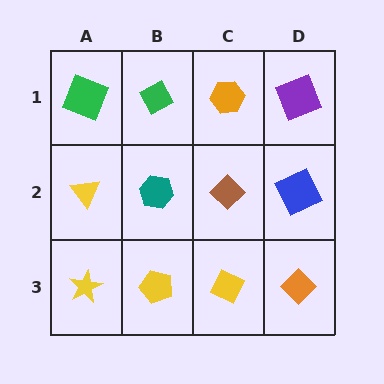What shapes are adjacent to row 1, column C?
A brown diamond (row 2, column C), a green diamond (row 1, column B), a purple square (row 1, column D).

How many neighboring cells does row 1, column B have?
3.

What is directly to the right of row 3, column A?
A yellow pentagon.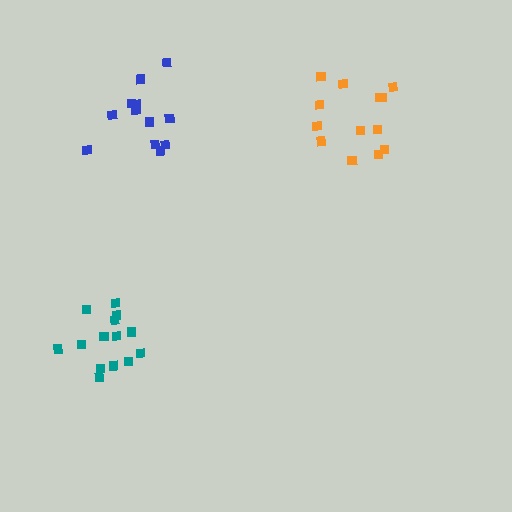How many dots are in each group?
Group 1: 13 dots, Group 2: 12 dots, Group 3: 14 dots (39 total).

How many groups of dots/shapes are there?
There are 3 groups.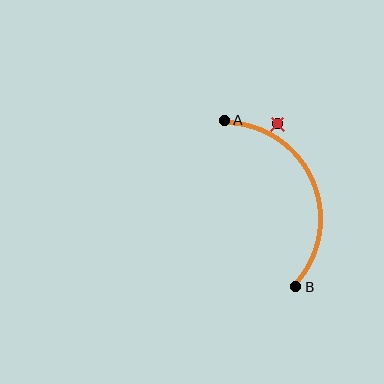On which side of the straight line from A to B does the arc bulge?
The arc bulges to the right of the straight line connecting A and B.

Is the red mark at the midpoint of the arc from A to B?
No — the red mark does not lie on the arc at all. It sits slightly outside the curve.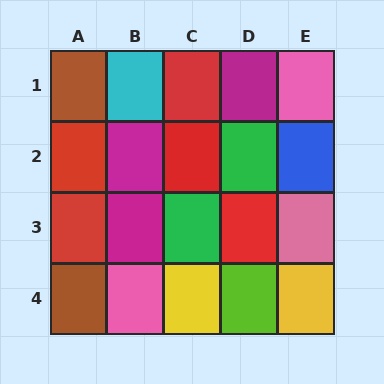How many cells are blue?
1 cell is blue.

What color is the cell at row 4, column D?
Lime.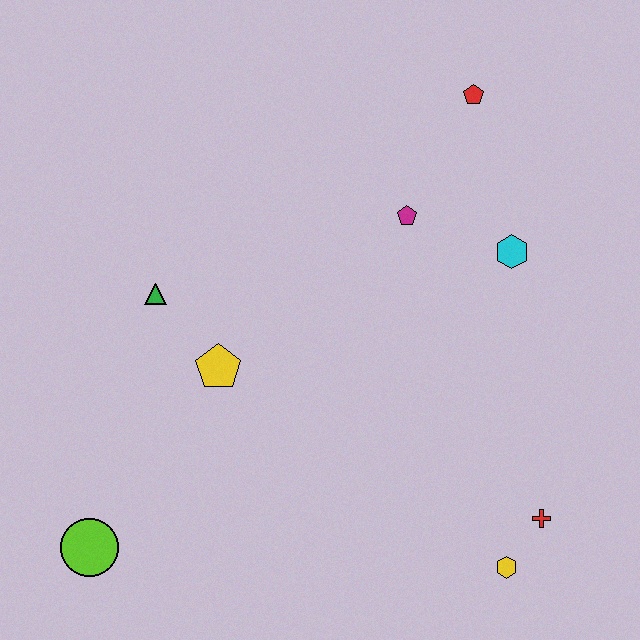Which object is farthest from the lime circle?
The red pentagon is farthest from the lime circle.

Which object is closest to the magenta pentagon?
The cyan hexagon is closest to the magenta pentagon.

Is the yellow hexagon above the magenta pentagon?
No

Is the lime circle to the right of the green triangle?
No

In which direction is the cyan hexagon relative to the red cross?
The cyan hexagon is above the red cross.